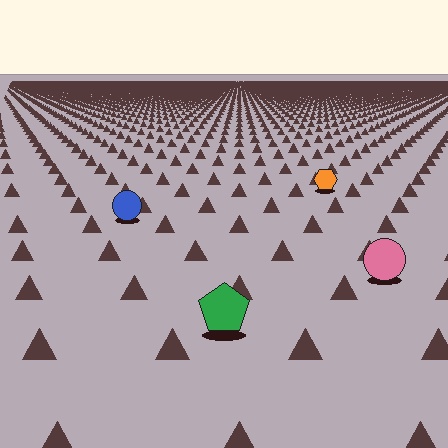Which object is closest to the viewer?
The green pentagon is closest. The texture marks near it are larger and more spread out.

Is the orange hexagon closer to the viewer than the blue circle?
No. The blue circle is closer — you can tell from the texture gradient: the ground texture is coarser near it.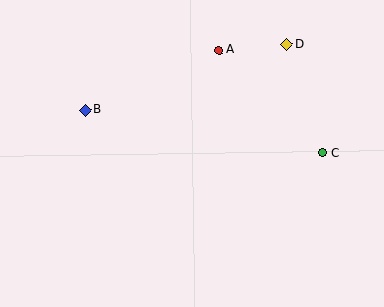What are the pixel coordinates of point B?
Point B is at (86, 110).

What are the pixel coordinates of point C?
Point C is at (323, 153).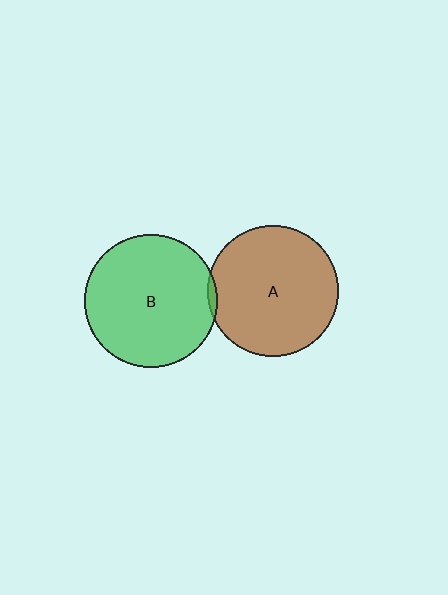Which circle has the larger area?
Circle B (green).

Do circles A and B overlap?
Yes.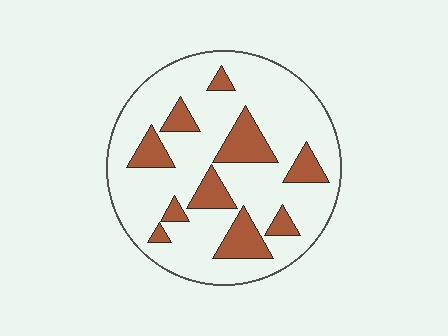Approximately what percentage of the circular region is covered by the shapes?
Approximately 20%.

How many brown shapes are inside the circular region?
10.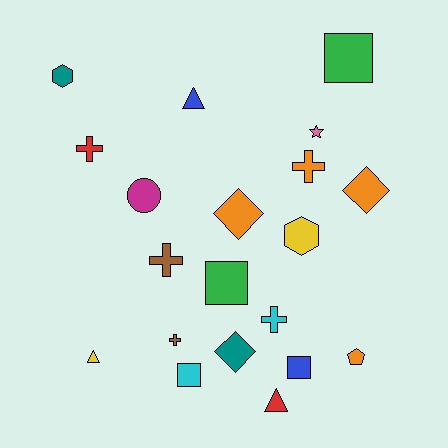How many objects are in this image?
There are 20 objects.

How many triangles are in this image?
There are 3 triangles.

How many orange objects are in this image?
There are 4 orange objects.